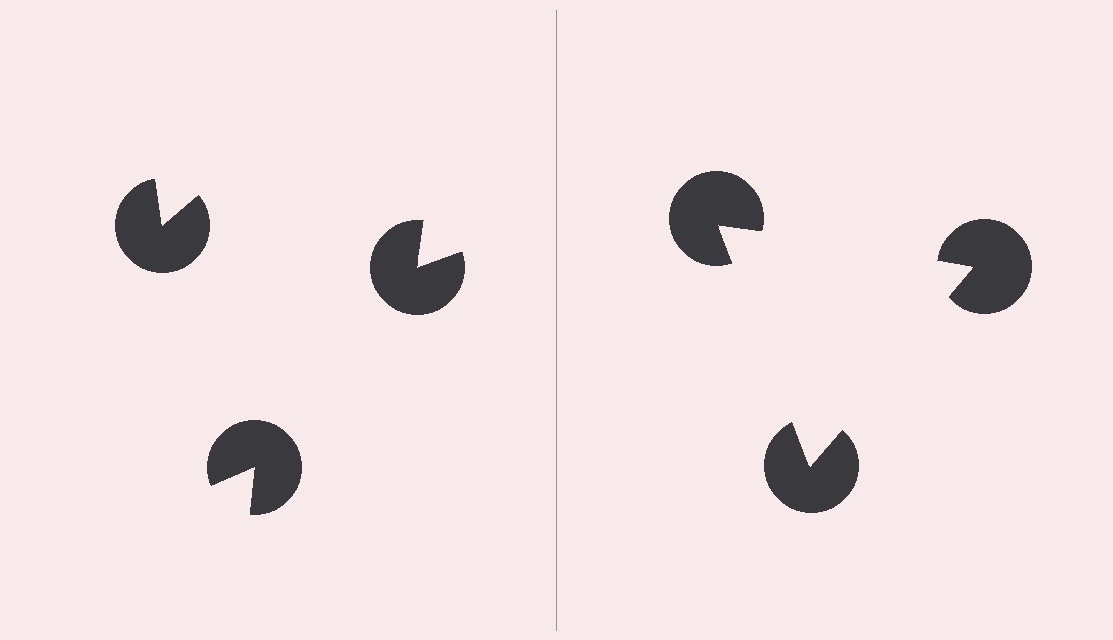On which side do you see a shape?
An illusory triangle appears on the right side. On the left side the wedge cuts are rotated, so no coherent shape forms.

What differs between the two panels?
The pac-man discs are positioned identically on both sides; only the wedge orientations differ. On the right they align to a triangle; on the left they are misaligned.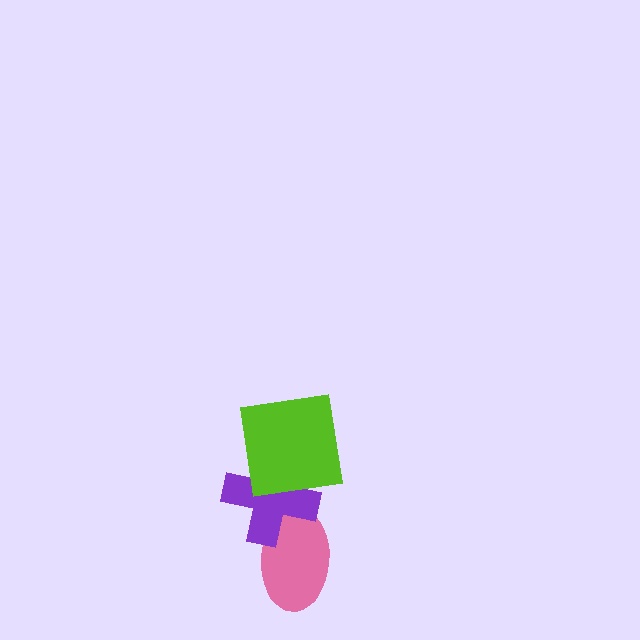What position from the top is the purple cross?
The purple cross is 2nd from the top.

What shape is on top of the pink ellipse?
The purple cross is on top of the pink ellipse.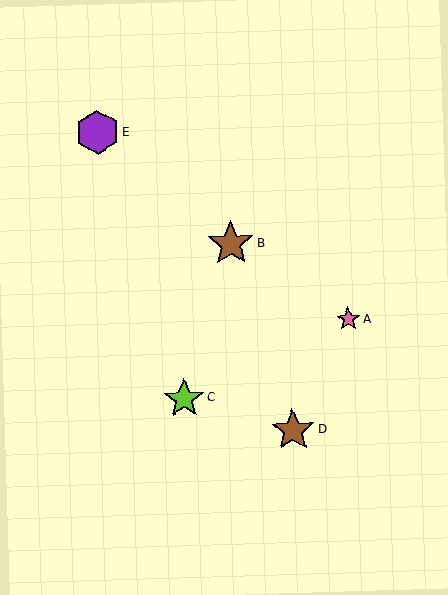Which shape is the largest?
The brown star (labeled B) is the largest.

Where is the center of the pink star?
The center of the pink star is at (348, 319).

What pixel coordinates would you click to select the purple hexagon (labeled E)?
Click at (97, 133) to select the purple hexagon E.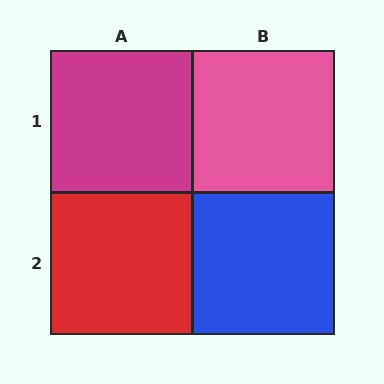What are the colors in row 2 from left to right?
Red, blue.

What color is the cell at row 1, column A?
Magenta.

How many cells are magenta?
1 cell is magenta.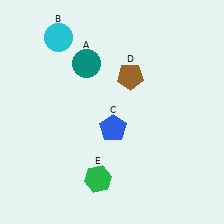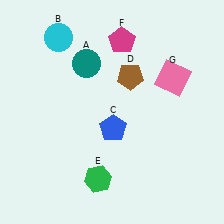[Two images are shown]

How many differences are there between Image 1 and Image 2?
There are 2 differences between the two images.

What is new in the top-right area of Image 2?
A pink square (G) was added in the top-right area of Image 2.